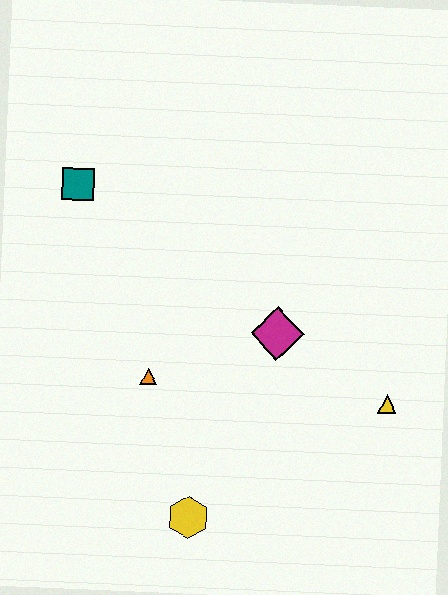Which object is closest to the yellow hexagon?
The orange triangle is closest to the yellow hexagon.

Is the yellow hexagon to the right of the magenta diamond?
No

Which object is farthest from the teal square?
The yellow triangle is farthest from the teal square.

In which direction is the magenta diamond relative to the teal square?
The magenta diamond is to the right of the teal square.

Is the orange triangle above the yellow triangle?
Yes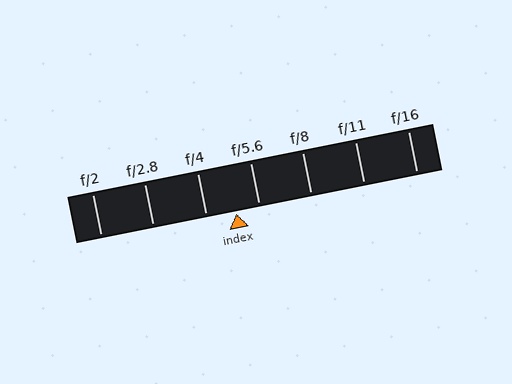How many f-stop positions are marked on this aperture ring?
There are 7 f-stop positions marked.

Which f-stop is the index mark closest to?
The index mark is closest to f/5.6.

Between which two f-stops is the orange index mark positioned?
The index mark is between f/4 and f/5.6.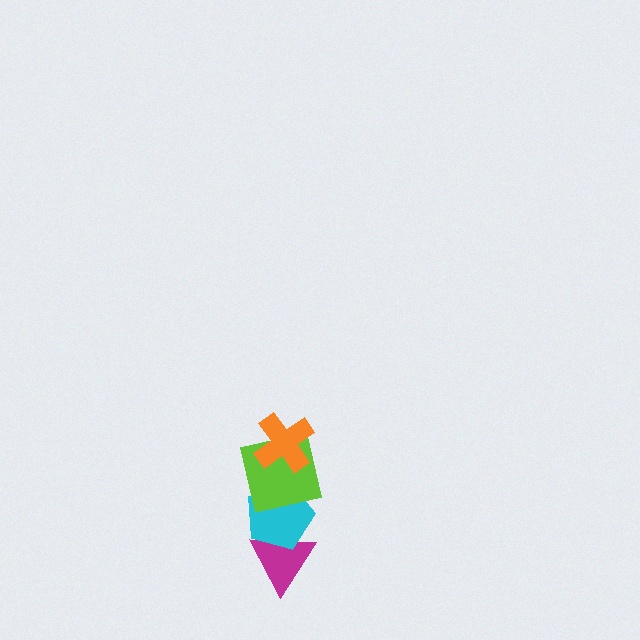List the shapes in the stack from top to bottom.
From top to bottom: the orange cross, the lime square, the cyan pentagon, the magenta triangle.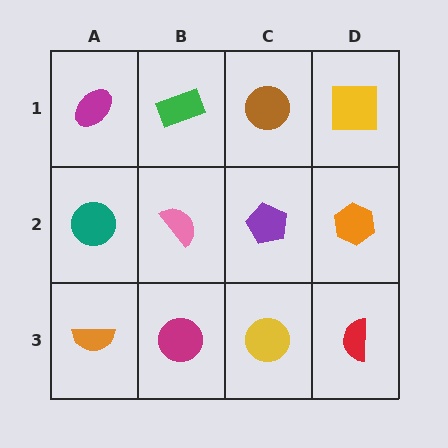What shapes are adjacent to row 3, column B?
A pink semicircle (row 2, column B), an orange semicircle (row 3, column A), a yellow circle (row 3, column C).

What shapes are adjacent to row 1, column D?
An orange hexagon (row 2, column D), a brown circle (row 1, column C).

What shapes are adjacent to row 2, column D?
A yellow square (row 1, column D), a red semicircle (row 3, column D), a purple pentagon (row 2, column C).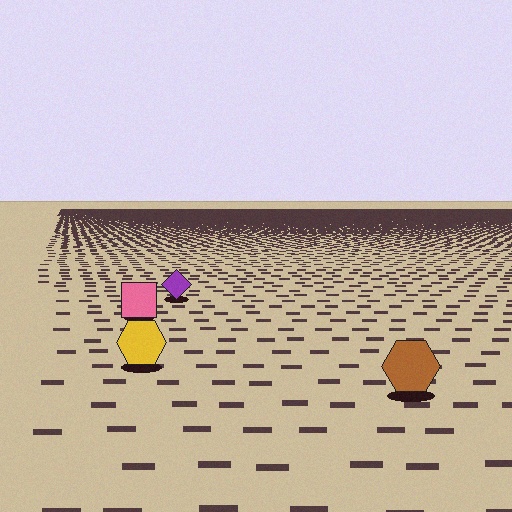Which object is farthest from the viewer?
The purple diamond is farthest from the viewer. It appears smaller and the ground texture around it is denser.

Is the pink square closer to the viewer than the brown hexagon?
No. The brown hexagon is closer — you can tell from the texture gradient: the ground texture is coarser near it.